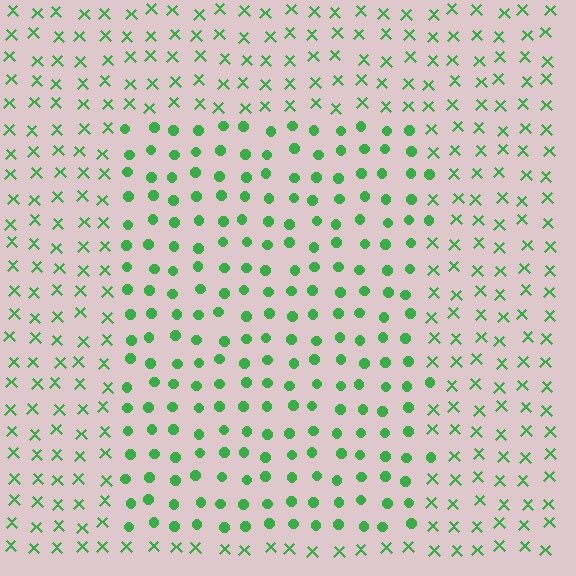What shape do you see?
I see a rectangle.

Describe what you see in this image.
The image is filled with small green elements arranged in a uniform grid. A rectangle-shaped region contains circles, while the surrounding area contains X marks. The boundary is defined purely by the change in element shape.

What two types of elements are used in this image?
The image uses circles inside the rectangle region and X marks outside it.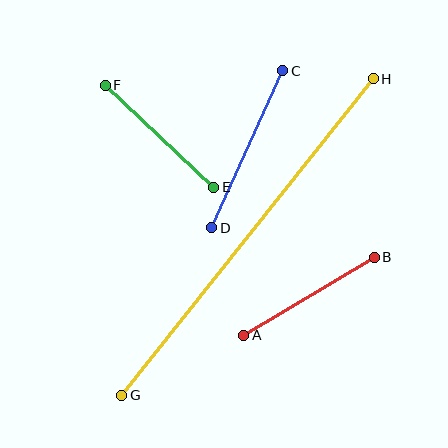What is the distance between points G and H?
The distance is approximately 404 pixels.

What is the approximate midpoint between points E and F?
The midpoint is at approximately (159, 136) pixels.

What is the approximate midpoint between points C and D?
The midpoint is at approximately (247, 149) pixels.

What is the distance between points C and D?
The distance is approximately 172 pixels.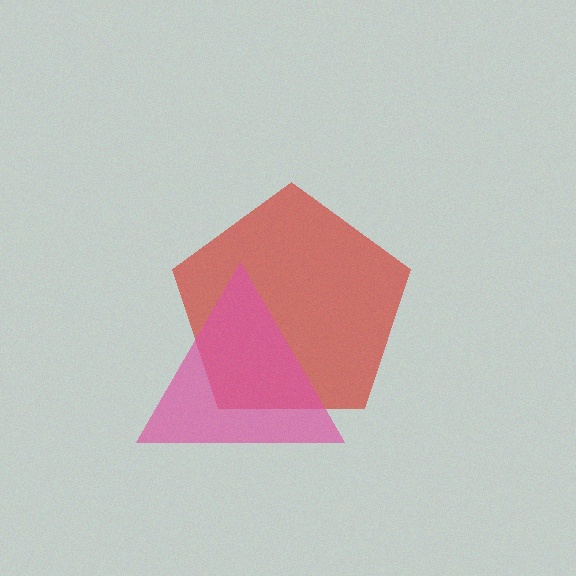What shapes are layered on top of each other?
The layered shapes are: a red pentagon, a pink triangle.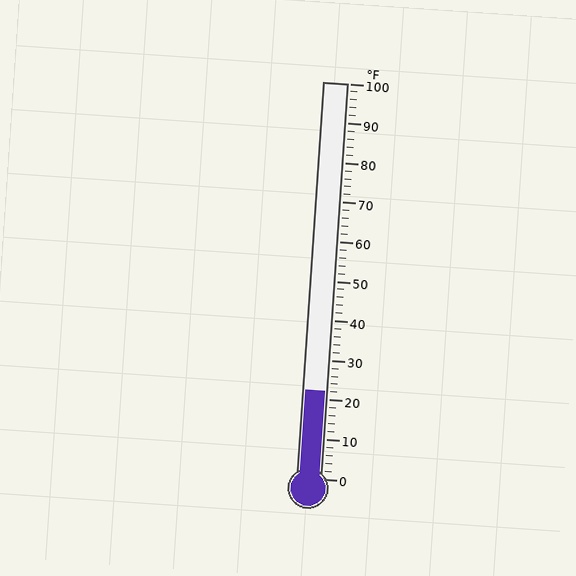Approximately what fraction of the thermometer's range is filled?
The thermometer is filled to approximately 20% of its range.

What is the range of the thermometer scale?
The thermometer scale ranges from 0°F to 100°F.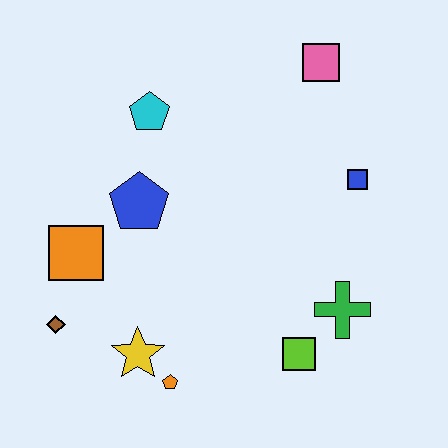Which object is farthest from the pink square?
The brown diamond is farthest from the pink square.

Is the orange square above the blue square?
No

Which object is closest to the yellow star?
The orange pentagon is closest to the yellow star.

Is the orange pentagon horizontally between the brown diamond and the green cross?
Yes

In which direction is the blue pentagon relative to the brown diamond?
The blue pentagon is above the brown diamond.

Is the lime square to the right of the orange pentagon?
Yes